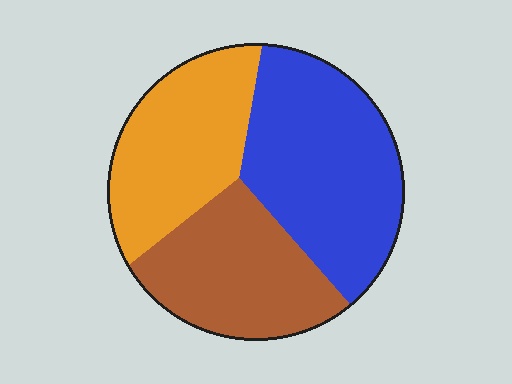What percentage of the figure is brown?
Brown covers 30% of the figure.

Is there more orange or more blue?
Blue.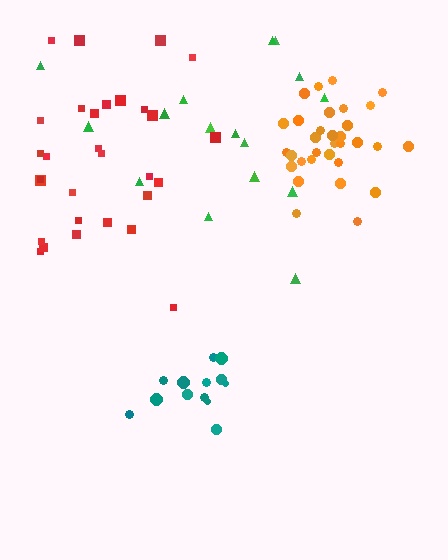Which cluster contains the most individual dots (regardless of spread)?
Orange (32).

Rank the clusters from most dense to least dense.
orange, teal, red, green.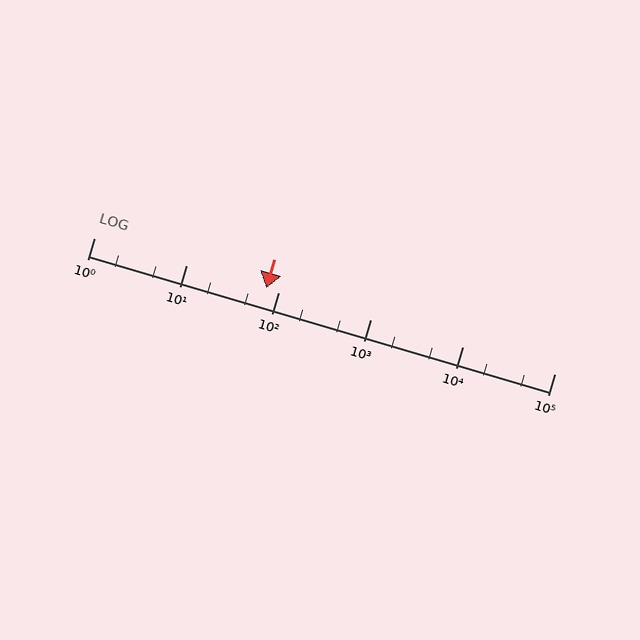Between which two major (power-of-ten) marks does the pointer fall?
The pointer is between 10 and 100.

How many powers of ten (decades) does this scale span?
The scale spans 5 decades, from 1 to 100000.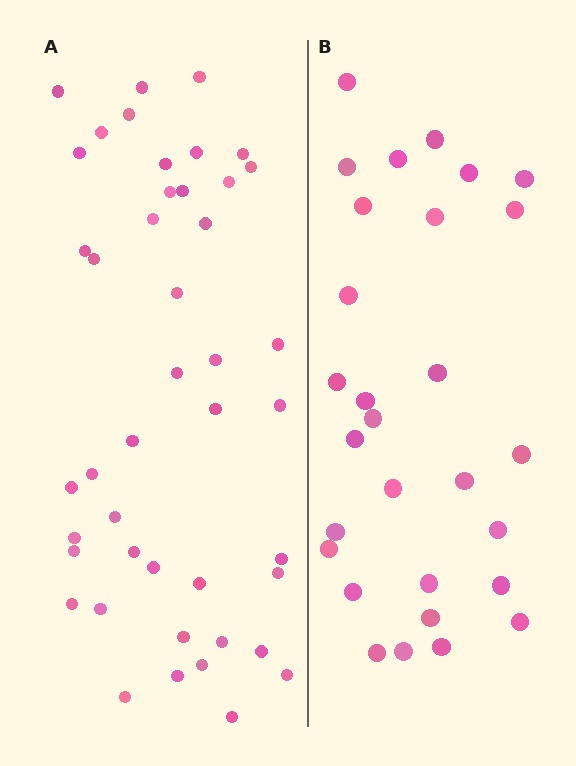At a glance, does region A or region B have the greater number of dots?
Region A (the left region) has more dots.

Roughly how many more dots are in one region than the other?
Region A has approximately 15 more dots than region B.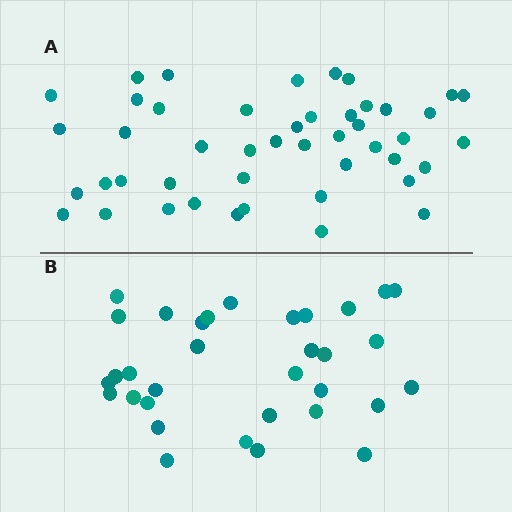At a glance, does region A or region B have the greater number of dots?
Region A (the top region) has more dots.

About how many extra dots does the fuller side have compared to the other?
Region A has approximately 15 more dots than region B.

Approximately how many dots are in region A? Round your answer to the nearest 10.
About 50 dots. (The exact count is 46, which rounds to 50.)